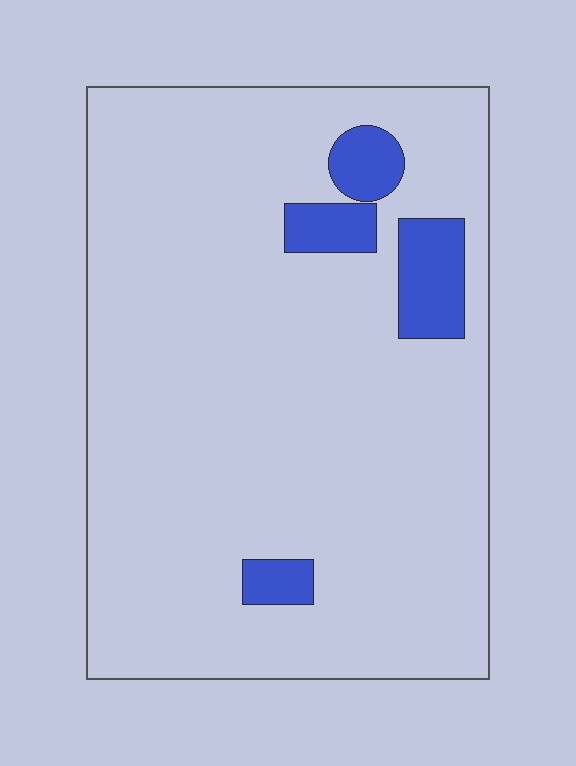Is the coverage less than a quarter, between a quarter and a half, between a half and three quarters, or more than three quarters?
Less than a quarter.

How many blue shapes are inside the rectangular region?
4.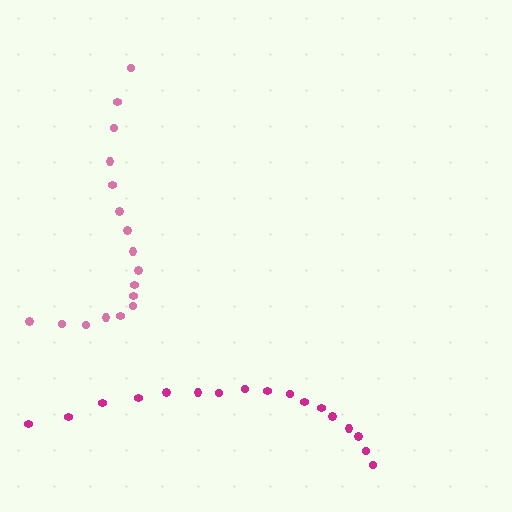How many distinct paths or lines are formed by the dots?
There are 2 distinct paths.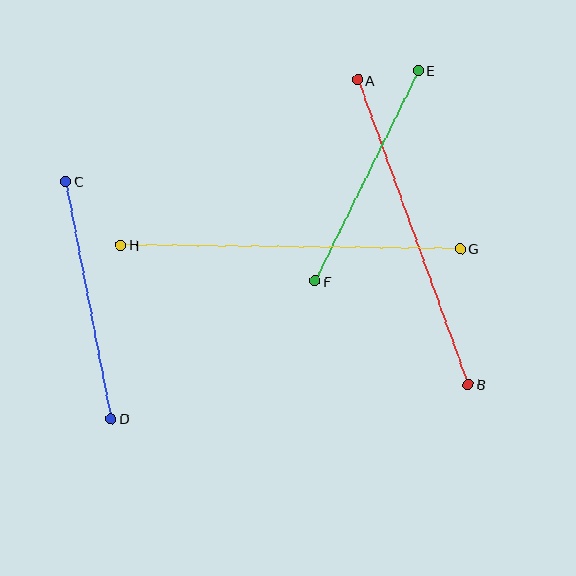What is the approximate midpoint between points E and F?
The midpoint is at approximately (367, 176) pixels.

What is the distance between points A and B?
The distance is approximately 324 pixels.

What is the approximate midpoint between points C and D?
The midpoint is at approximately (88, 300) pixels.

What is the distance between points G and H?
The distance is approximately 340 pixels.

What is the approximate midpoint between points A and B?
The midpoint is at approximately (413, 232) pixels.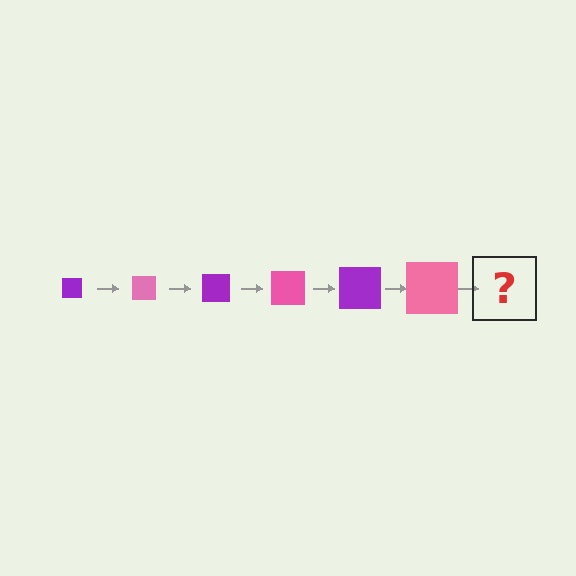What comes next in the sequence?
The next element should be a purple square, larger than the previous one.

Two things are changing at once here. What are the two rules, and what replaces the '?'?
The two rules are that the square grows larger each step and the color cycles through purple and pink. The '?' should be a purple square, larger than the previous one.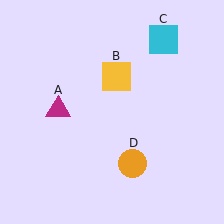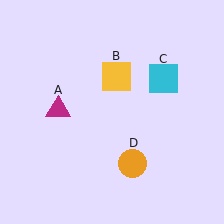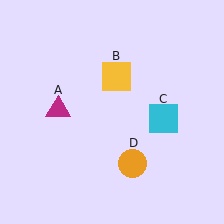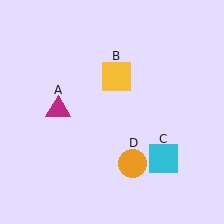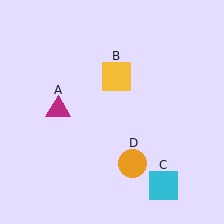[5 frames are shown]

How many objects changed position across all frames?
1 object changed position: cyan square (object C).